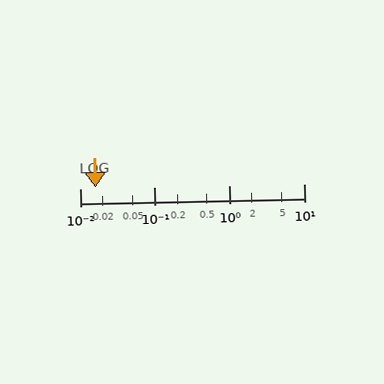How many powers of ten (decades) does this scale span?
The scale spans 3 decades, from 0.01 to 10.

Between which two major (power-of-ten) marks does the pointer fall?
The pointer is between 0.01 and 0.1.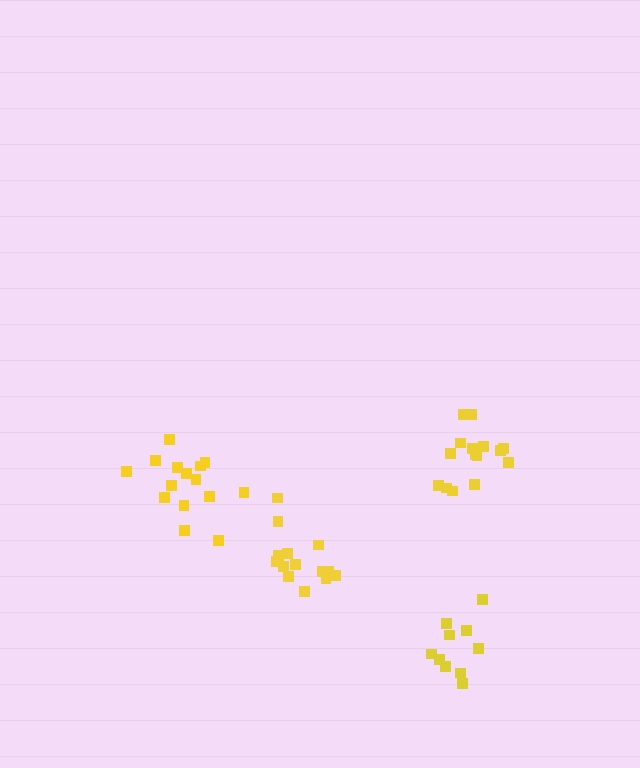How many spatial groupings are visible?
There are 4 spatial groupings.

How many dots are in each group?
Group 1: 14 dots, Group 2: 15 dots, Group 3: 15 dots, Group 4: 10 dots (54 total).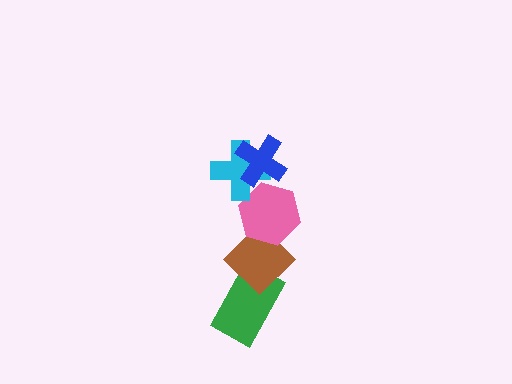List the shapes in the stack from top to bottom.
From top to bottom: the blue cross, the cyan cross, the pink hexagon, the brown diamond, the green rectangle.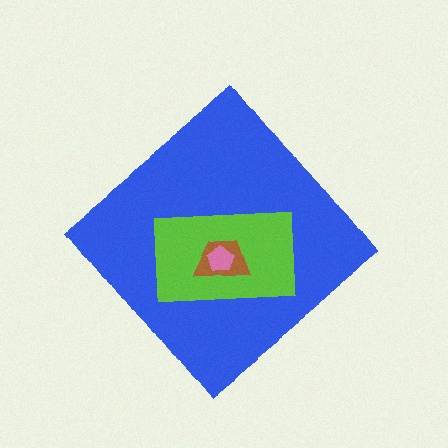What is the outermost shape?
The blue diamond.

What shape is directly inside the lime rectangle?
The brown trapezoid.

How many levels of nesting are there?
4.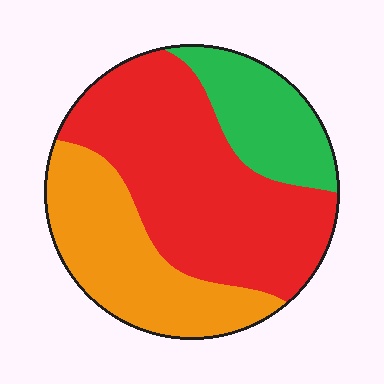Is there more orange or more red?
Red.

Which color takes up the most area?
Red, at roughly 50%.